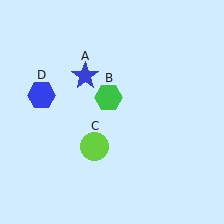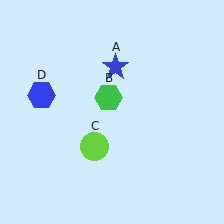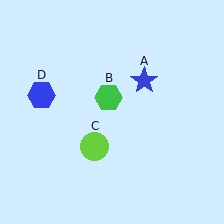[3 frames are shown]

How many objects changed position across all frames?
1 object changed position: blue star (object A).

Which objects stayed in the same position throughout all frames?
Green hexagon (object B) and lime circle (object C) and blue hexagon (object D) remained stationary.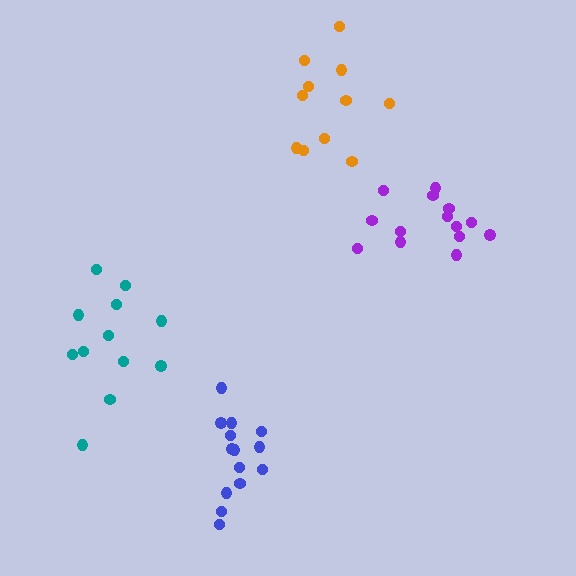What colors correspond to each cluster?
The clusters are colored: blue, purple, teal, orange.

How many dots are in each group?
Group 1: 14 dots, Group 2: 14 dots, Group 3: 12 dots, Group 4: 11 dots (51 total).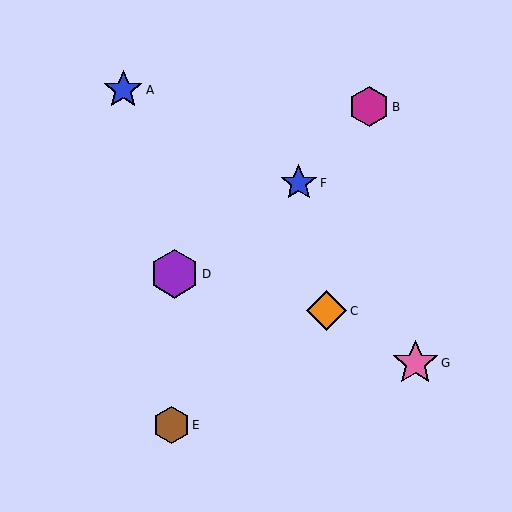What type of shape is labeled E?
Shape E is a brown hexagon.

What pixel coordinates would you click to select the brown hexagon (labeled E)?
Click at (171, 425) to select the brown hexagon E.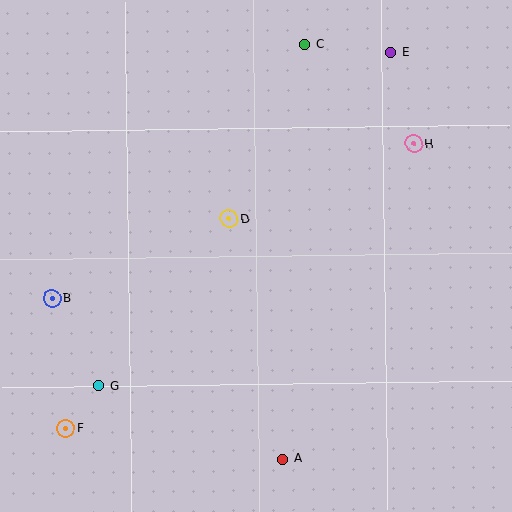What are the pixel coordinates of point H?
Point H is at (414, 144).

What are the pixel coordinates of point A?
Point A is at (282, 459).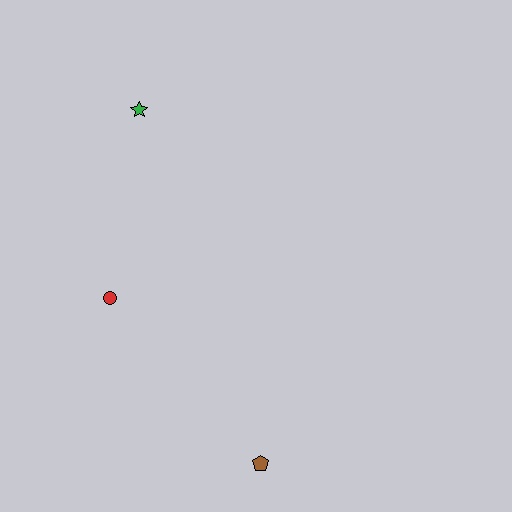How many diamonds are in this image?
There are no diamonds.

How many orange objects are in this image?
There are no orange objects.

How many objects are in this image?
There are 3 objects.